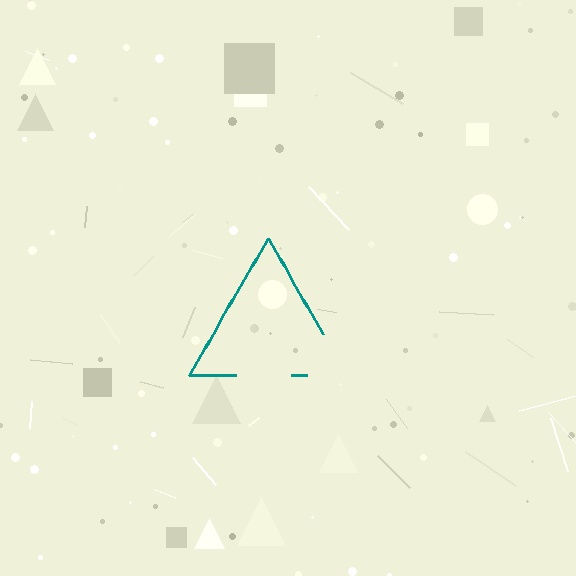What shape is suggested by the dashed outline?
The dashed outline suggests a triangle.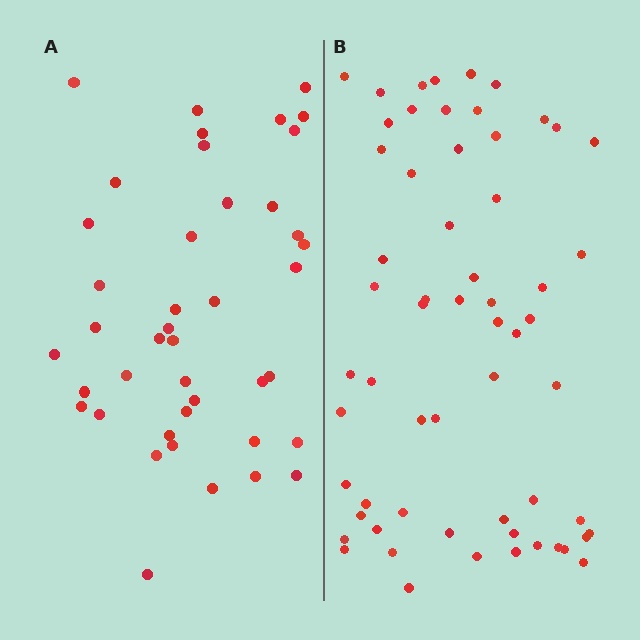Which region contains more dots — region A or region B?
Region B (the right region) has more dots.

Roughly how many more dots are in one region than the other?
Region B has approximately 20 more dots than region A.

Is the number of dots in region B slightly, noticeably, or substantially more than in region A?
Region B has noticeably more, but not dramatically so. The ratio is roughly 1.4 to 1.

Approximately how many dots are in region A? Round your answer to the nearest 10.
About 40 dots. (The exact count is 42, which rounds to 40.)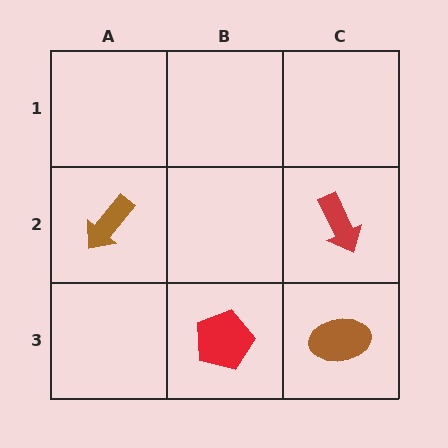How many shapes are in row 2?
2 shapes.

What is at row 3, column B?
A red pentagon.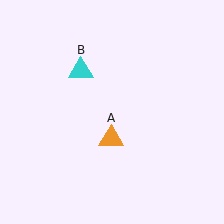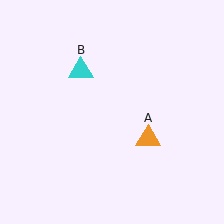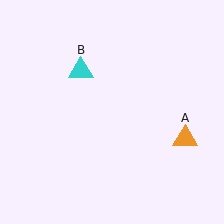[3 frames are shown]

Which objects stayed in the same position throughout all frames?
Cyan triangle (object B) remained stationary.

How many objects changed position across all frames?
1 object changed position: orange triangle (object A).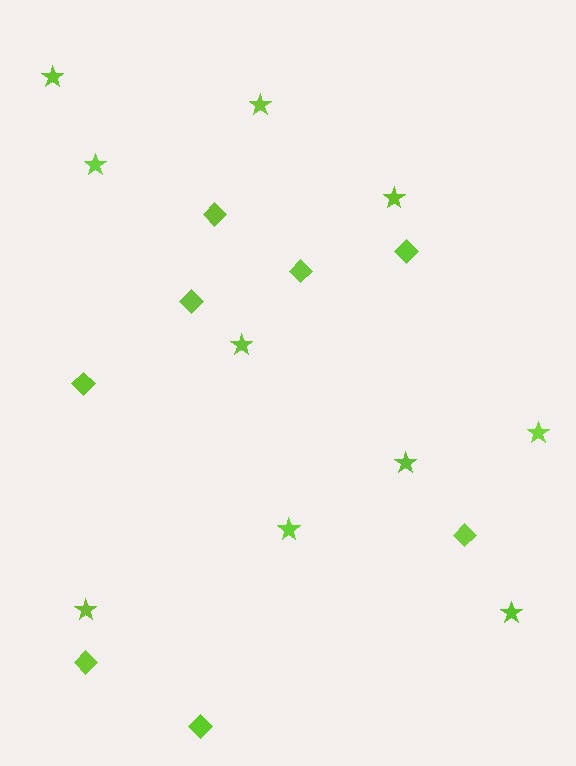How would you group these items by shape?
There are 2 groups: one group of stars (10) and one group of diamonds (8).